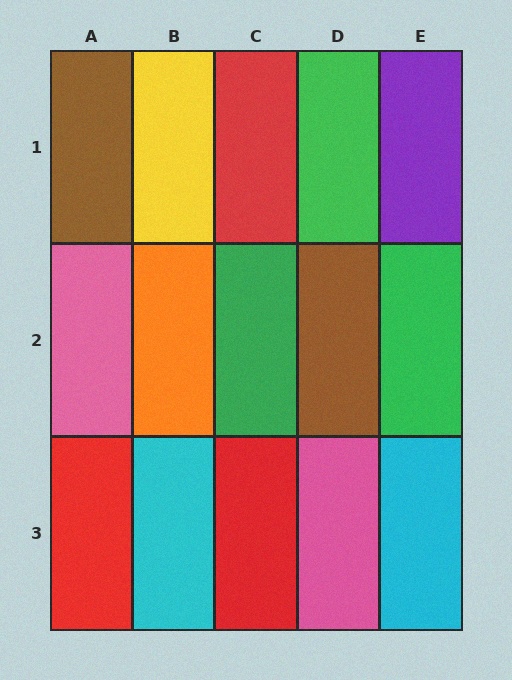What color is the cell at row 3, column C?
Red.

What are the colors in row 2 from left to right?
Pink, orange, green, brown, green.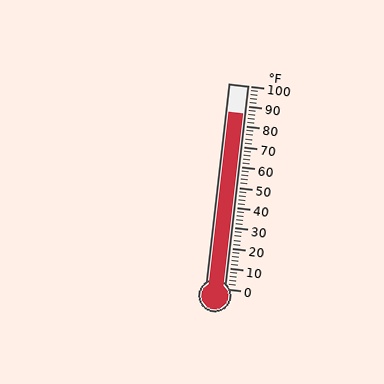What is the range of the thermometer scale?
The thermometer scale ranges from 0°F to 100°F.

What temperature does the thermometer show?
The thermometer shows approximately 86°F.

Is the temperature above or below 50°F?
The temperature is above 50°F.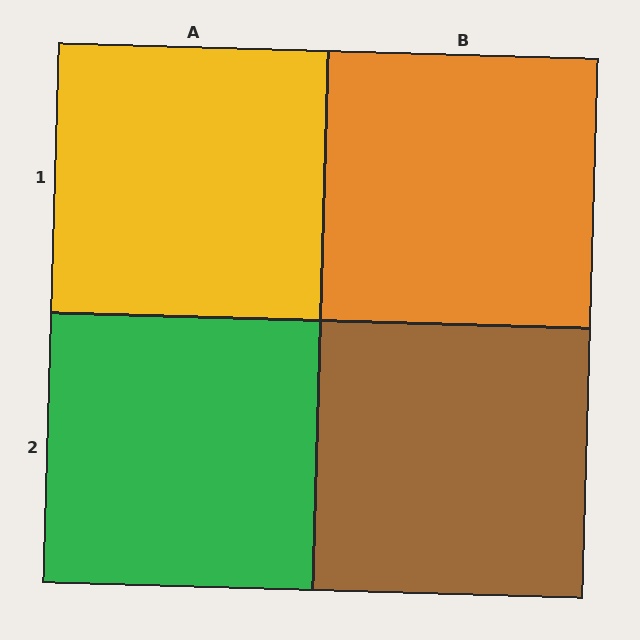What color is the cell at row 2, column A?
Green.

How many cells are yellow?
1 cell is yellow.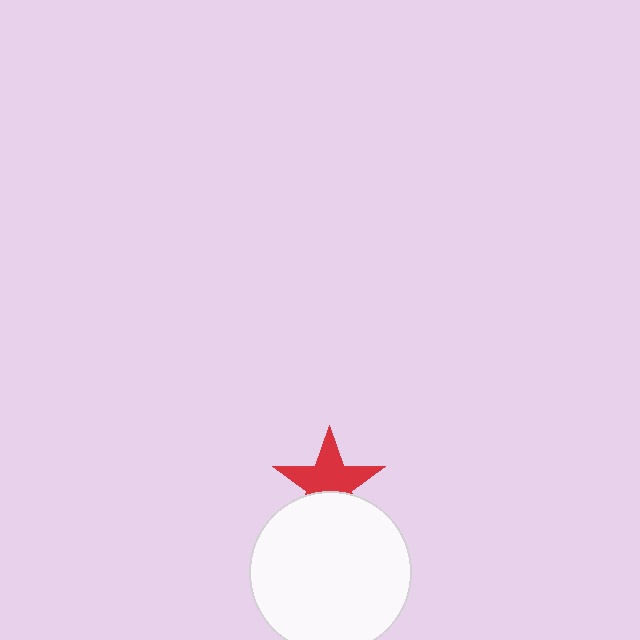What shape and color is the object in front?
The object in front is a white circle.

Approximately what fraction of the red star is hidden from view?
Roughly 36% of the red star is hidden behind the white circle.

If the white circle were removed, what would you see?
You would see the complete red star.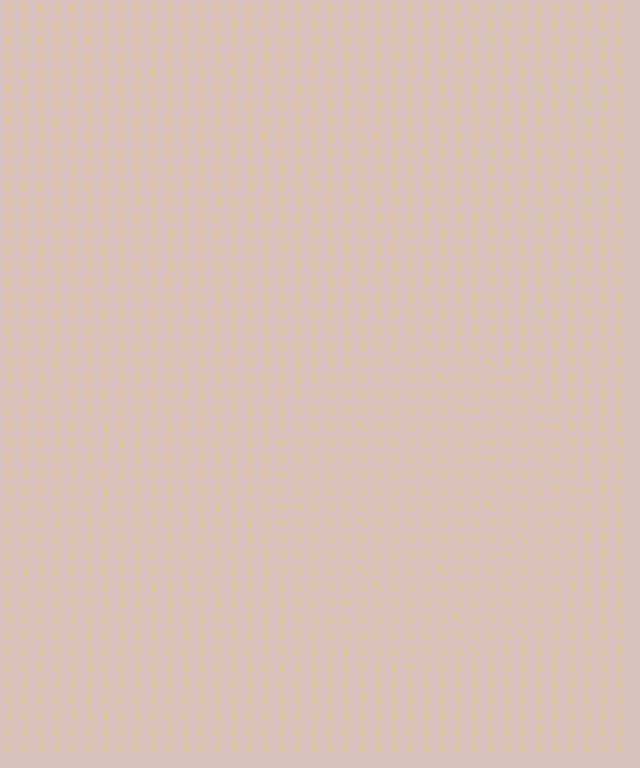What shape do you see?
I see a circle.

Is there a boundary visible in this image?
Yes, there is a texture boundary formed by a change in line orientation.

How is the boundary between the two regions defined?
The boundary is defined purely by a change in line orientation (approximately 45 degrees difference). All lines are the same color and thickness.